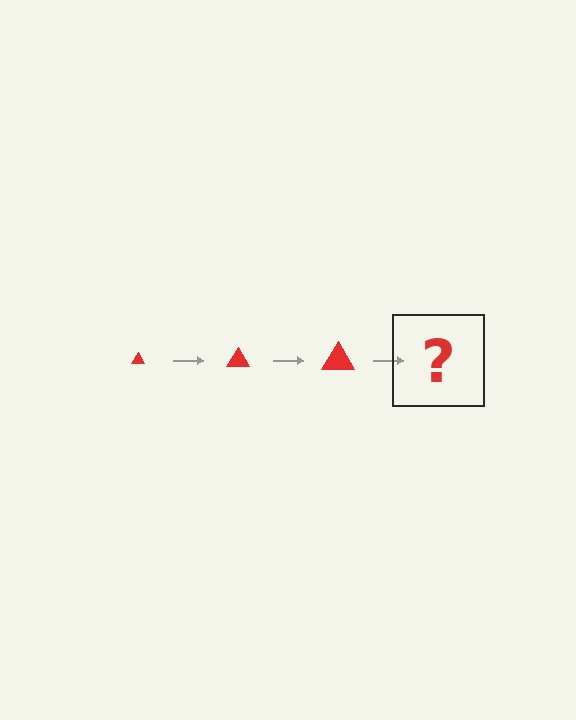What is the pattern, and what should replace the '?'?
The pattern is that the triangle gets progressively larger each step. The '?' should be a red triangle, larger than the previous one.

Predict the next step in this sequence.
The next step is a red triangle, larger than the previous one.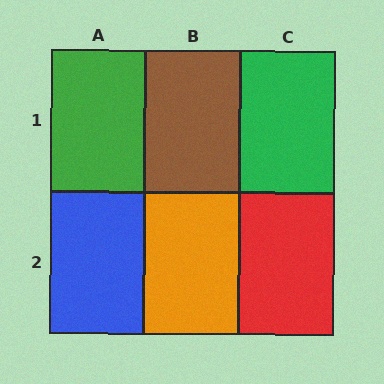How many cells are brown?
1 cell is brown.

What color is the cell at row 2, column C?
Red.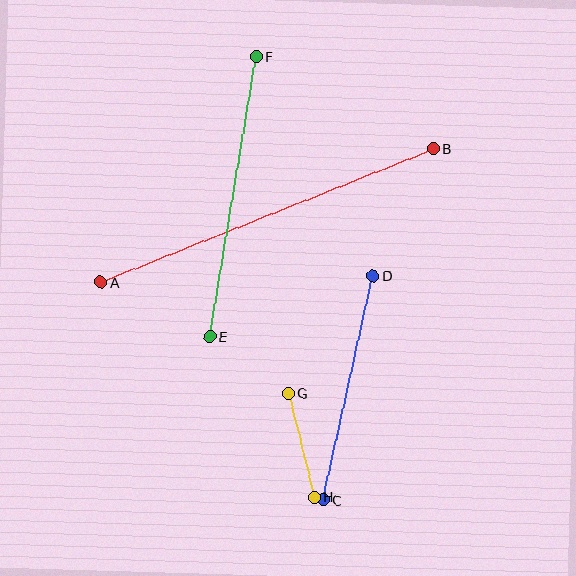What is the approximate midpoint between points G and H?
The midpoint is at approximately (301, 445) pixels.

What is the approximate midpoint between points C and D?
The midpoint is at approximately (348, 388) pixels.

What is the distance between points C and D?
The distance is approximately 230 pixels.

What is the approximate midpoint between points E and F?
The midpoint is at approximately (233, 197) pixels.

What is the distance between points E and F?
The distance is approximately 283 pixels.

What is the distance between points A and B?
The distance is approximately 359 pixels.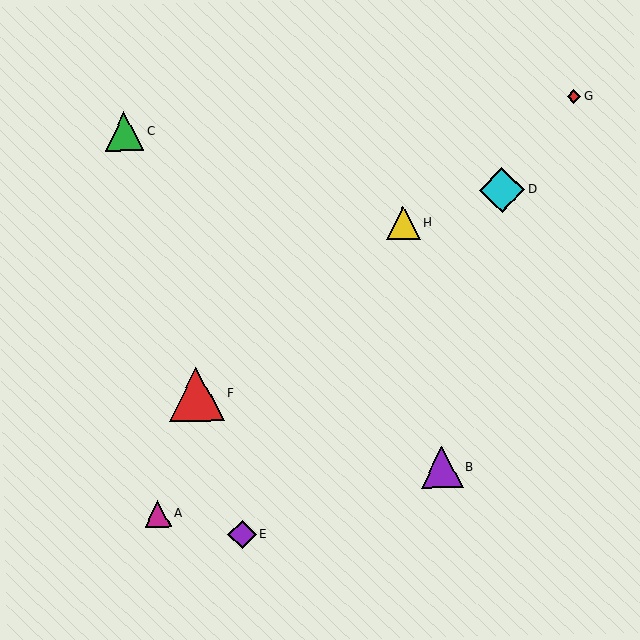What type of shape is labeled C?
Shape C is a green triangle.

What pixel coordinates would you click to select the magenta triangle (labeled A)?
Click at (158, 514) to select the magenta triangle A.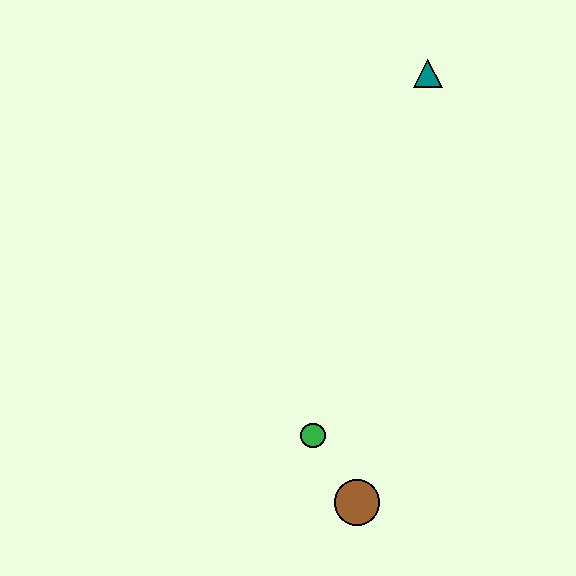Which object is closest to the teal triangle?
The green circle is closest to the teal triangle.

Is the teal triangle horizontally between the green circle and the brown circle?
No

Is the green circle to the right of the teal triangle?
No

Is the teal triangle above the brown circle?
Yes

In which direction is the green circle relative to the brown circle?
The green circle is above the brown circle.